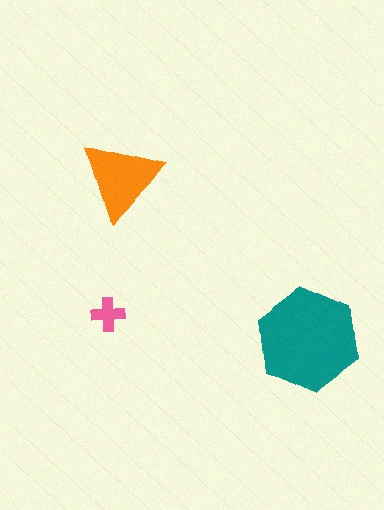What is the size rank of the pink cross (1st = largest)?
3rd.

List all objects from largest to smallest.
The teal hexagon, the orange triangle, the pink cross.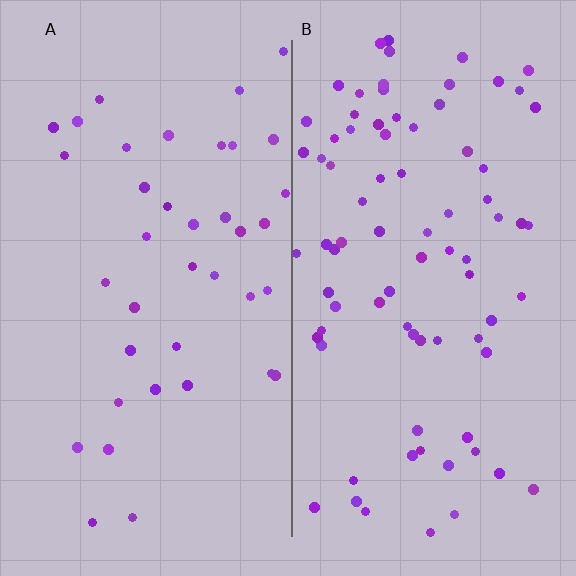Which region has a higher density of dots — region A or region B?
B (the right).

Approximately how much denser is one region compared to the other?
Approximately 2.1× — region B over region A.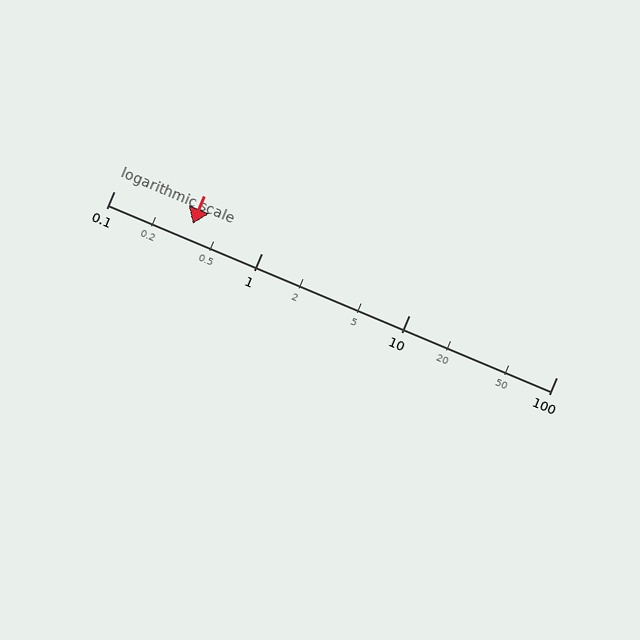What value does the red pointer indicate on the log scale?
The pointer indicates approximately 0.34.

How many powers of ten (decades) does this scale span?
The scale spans 3 decades, from 0.1 to 100.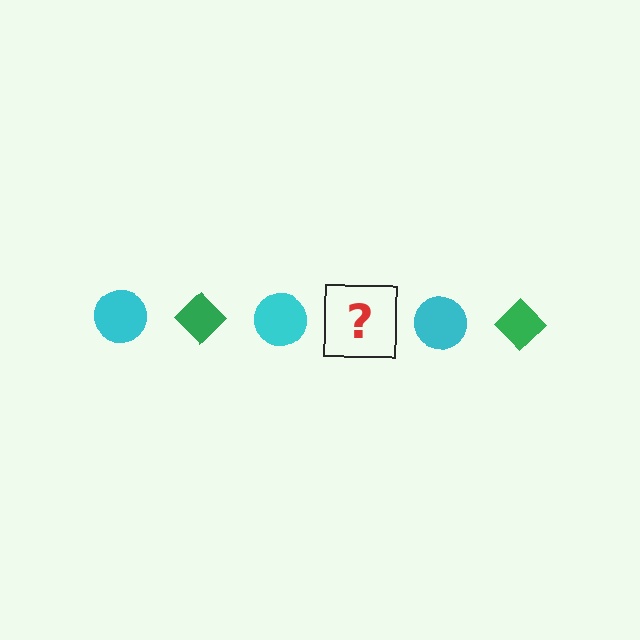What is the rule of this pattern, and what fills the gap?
The rule is that the pattern alternates between cyan circle and green diamond. The gap should be filled with a green diamond.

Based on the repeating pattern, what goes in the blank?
The blank should be a green diamond.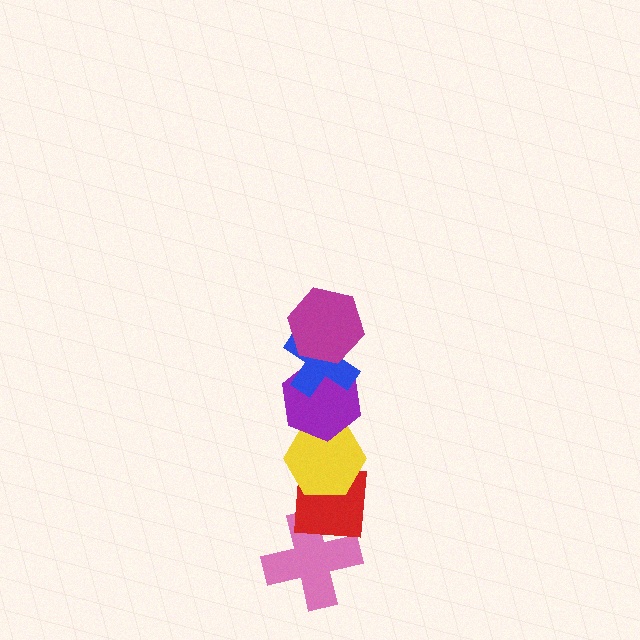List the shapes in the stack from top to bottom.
From top to bottom: the magenta hexagon, the blue cross, the purple hexagon, the yellow hexagon, the red square, the pink cross.